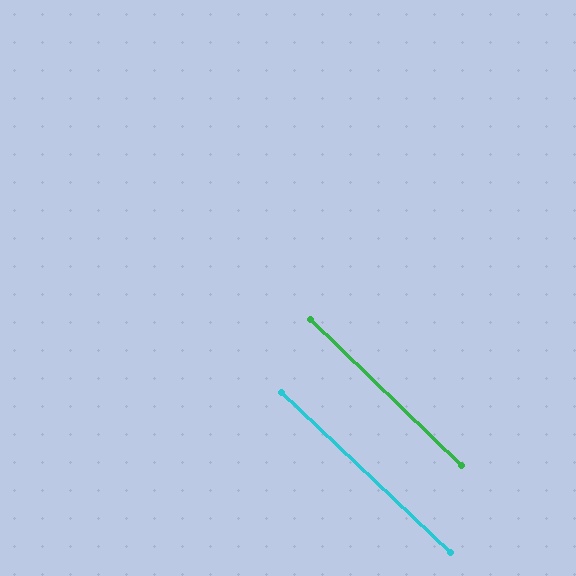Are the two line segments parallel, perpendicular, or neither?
Parallel — their directions differ by only 0.7°.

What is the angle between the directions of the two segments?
Approximately 1 degree.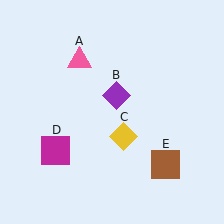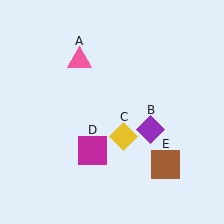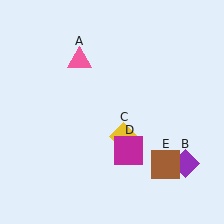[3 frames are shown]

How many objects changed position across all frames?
2 objects changed position: purple diamond (object B), magenta square (object D).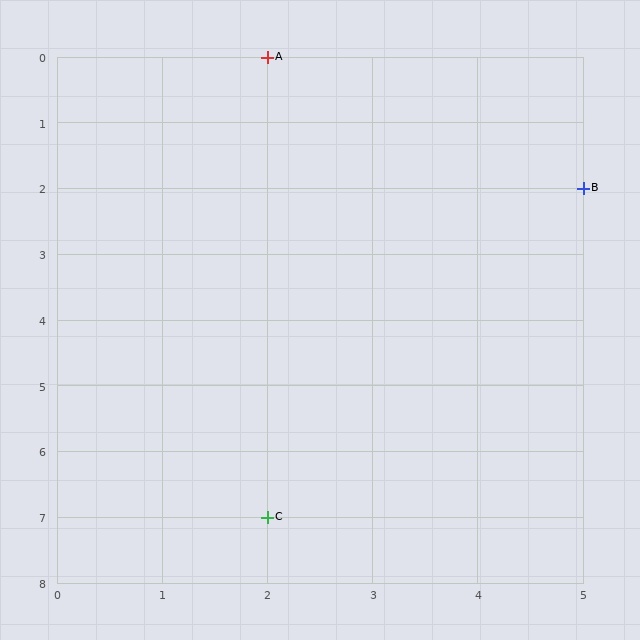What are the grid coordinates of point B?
Point B is at grid coordinates (5, 2).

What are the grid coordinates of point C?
Point C is at grid coordinates (2, 7).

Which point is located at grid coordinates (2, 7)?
Point C is at (2, 7).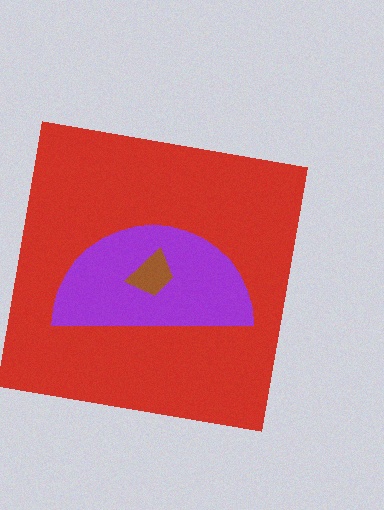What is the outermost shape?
The red square.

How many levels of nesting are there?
3.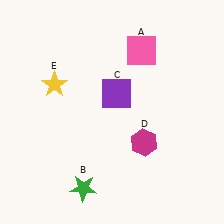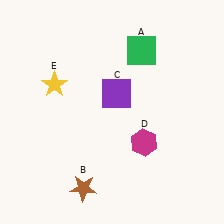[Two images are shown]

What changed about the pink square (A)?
In Image 1, A is pink. In Image 2, it changed to green.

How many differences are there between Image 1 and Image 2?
There are 2 differences between the two images.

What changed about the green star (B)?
In Image 1, B is green. In Image 2, it changed to brown.